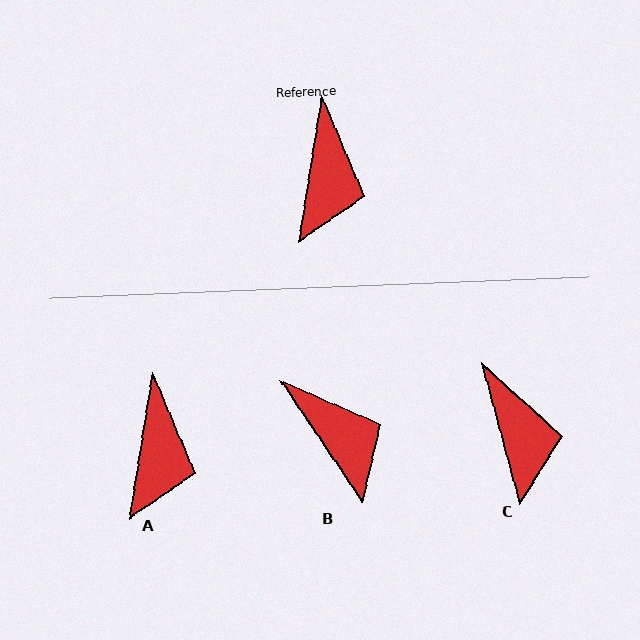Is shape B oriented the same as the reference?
No, it is off by about 43 degrees.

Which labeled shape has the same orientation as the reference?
A.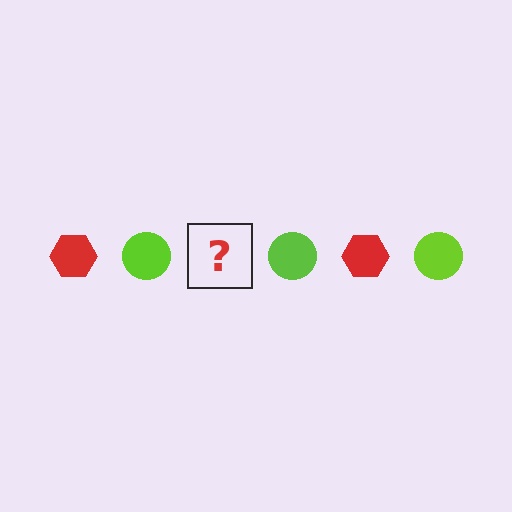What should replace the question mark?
The question mark should be replaced with a red hexagon.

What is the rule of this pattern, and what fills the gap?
The rule is that the pattern alternates between red hexagon and lime circle. The gap should be filled with a red hexagon.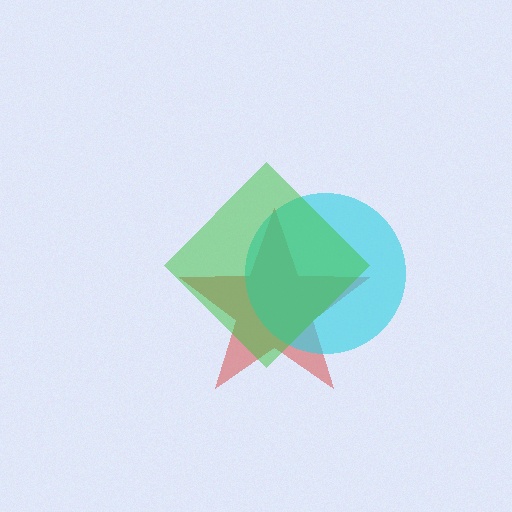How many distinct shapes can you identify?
There are 3 distinct shapes: a red star, a cyan circle, a green diamond.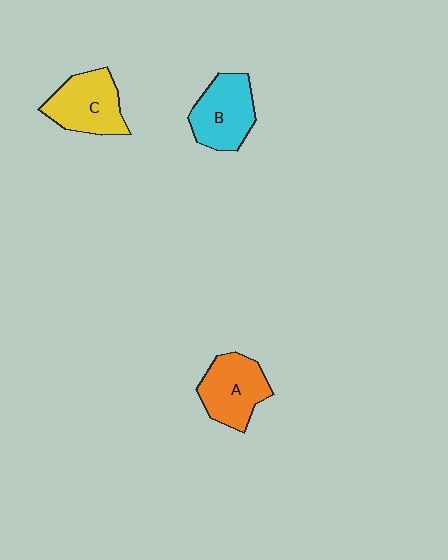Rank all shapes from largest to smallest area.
From largest to smallest: C (yellow), B (cyan), A (orange).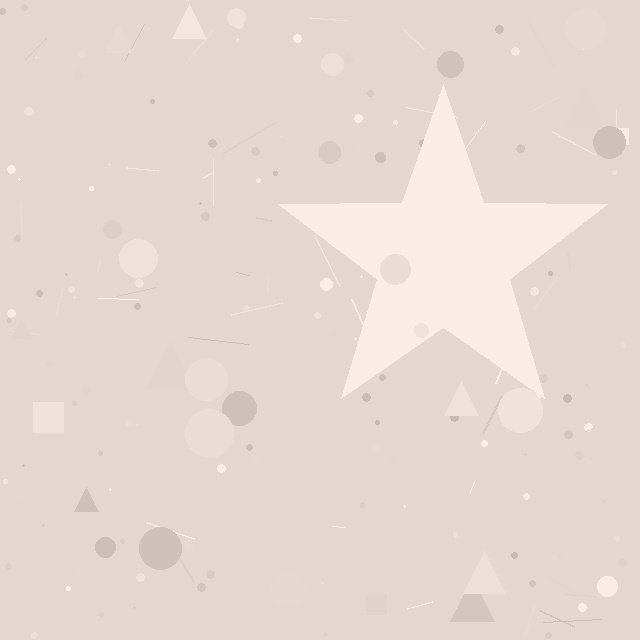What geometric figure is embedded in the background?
A star is embedded in the background.